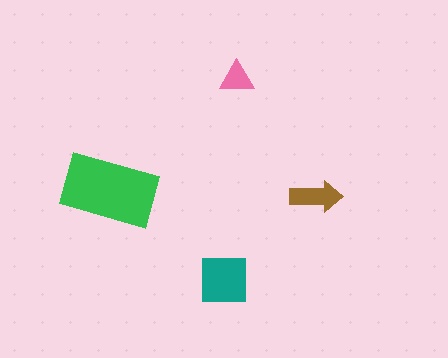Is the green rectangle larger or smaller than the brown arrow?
Larger.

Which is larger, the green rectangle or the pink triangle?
The green rectangle.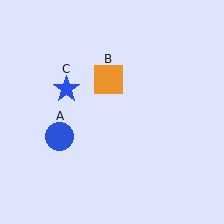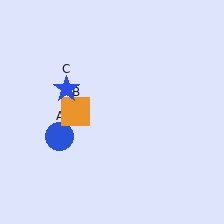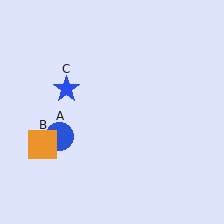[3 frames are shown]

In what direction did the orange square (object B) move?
The orange square (object B) moved down and to the left.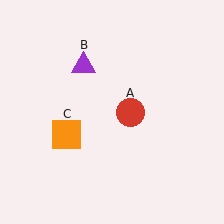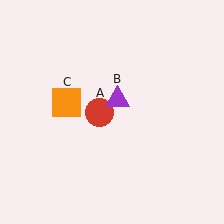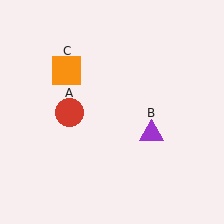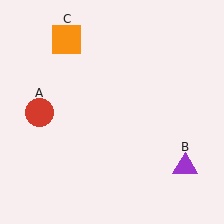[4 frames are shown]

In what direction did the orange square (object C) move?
The orange square (object C) moved up.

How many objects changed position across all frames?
3 objects changed position: red circle (object A), purple triangle (object B), orange square (object C).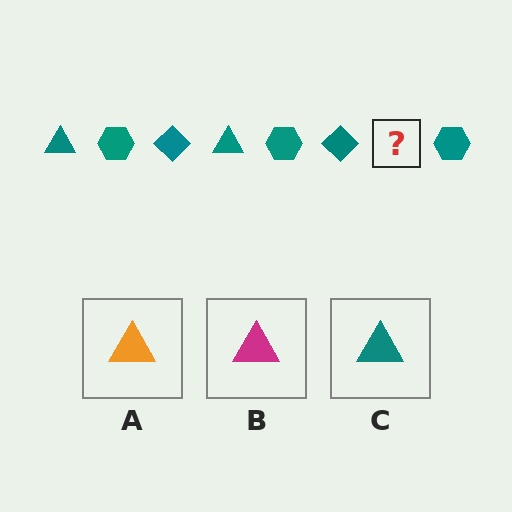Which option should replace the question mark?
Option C.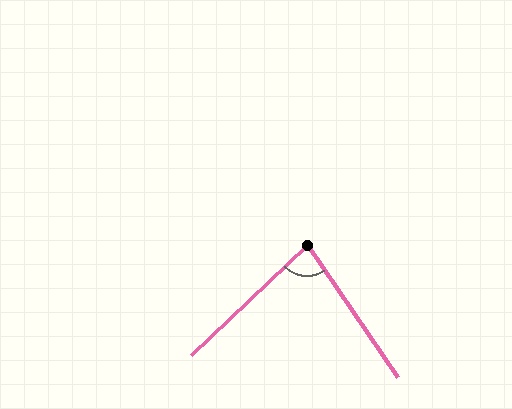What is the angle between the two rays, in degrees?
Approximately 81 degrees.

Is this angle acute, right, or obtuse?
It is acute.